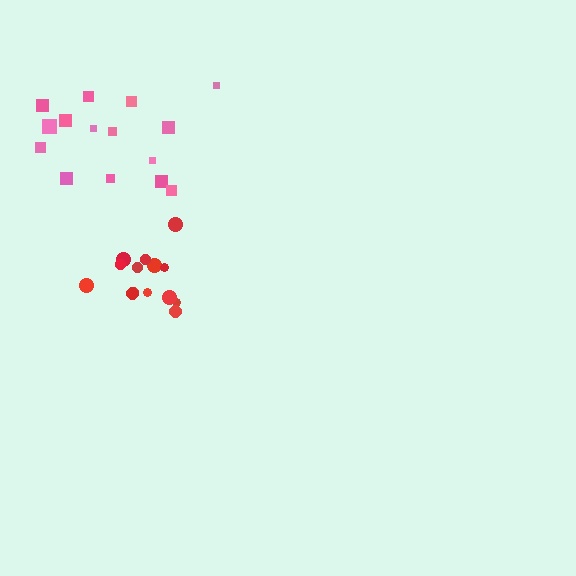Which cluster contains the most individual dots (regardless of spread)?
Pink (15).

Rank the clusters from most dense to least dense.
red, pink.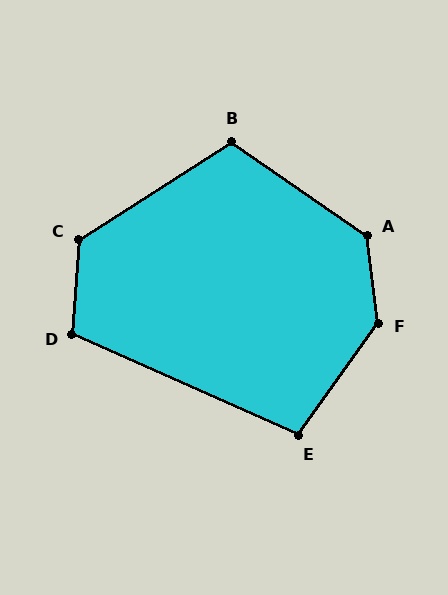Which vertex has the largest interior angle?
F, at approximately 138 degrees.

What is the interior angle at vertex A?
Approximately 132 degrees (obtuse).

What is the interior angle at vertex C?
Approximately 127 degrees (obtuse).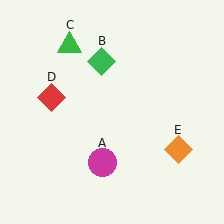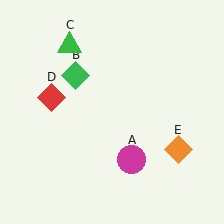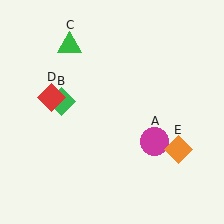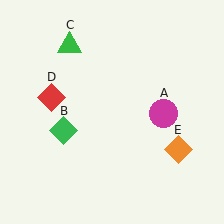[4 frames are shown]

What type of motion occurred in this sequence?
The magenta circle (object A), green diamond (object B) rotated counterclockwise around the center of the scene.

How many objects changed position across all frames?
2 objects changed position: magenta circle (object A), green diamond (object B).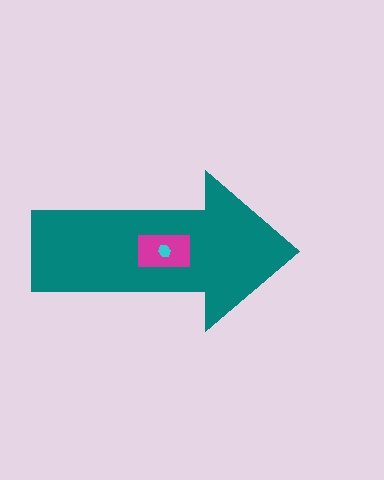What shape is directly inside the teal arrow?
The magenta rectangle.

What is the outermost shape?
The teal arrow.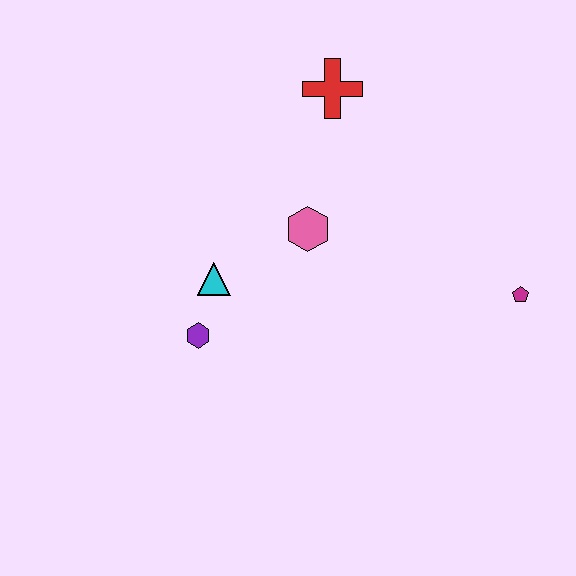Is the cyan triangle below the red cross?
Yes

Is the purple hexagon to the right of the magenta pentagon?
No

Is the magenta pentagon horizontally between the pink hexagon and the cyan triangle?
No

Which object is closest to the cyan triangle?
The purple hexagon is closest to the cyan triangle.